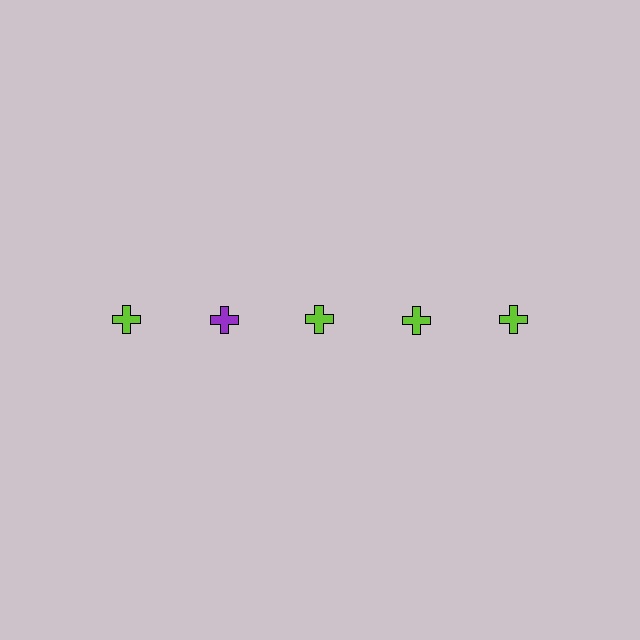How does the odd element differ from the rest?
It has a different color: purple instead of lime.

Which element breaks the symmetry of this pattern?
The purple cross in the top row, second from left column breaks the symmetry. All other shapes are lime crosses.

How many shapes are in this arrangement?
There are 5 shapes arranged in a grid pattern.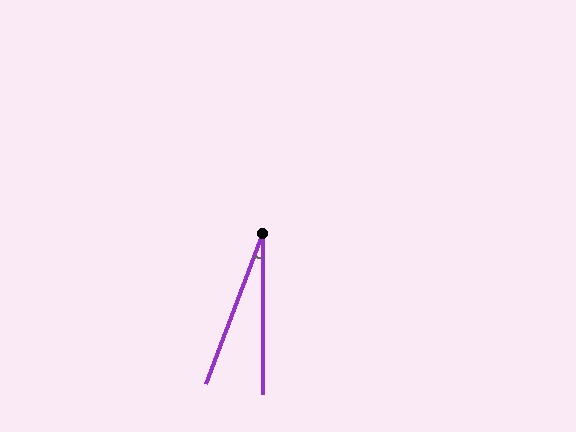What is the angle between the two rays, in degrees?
Approximately 20 degrees.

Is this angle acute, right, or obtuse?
It is acute.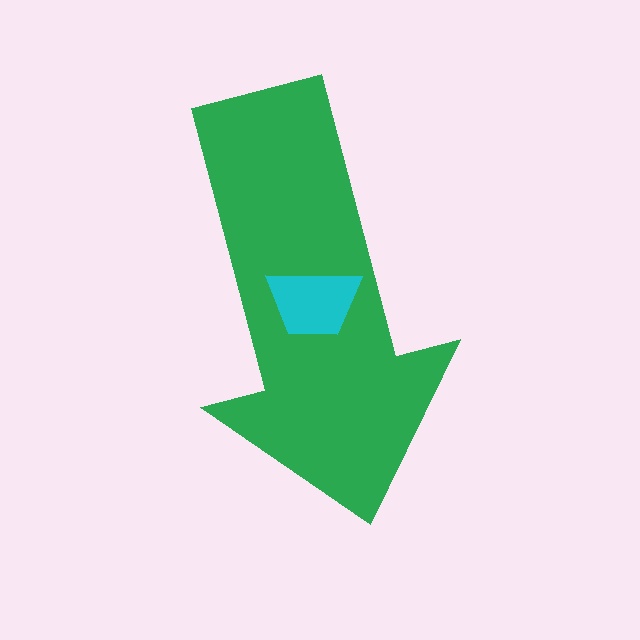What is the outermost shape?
The green arrow.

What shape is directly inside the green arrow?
The cyan trapezoid.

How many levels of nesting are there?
2.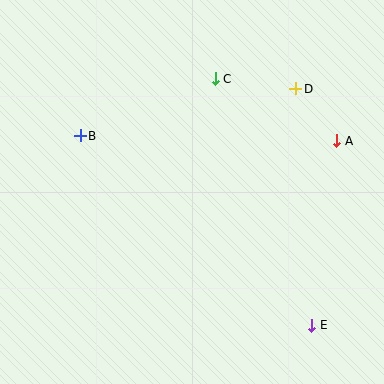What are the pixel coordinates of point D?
Point D is at (296, 89).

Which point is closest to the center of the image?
Point C at (215, 79) is closest to the center.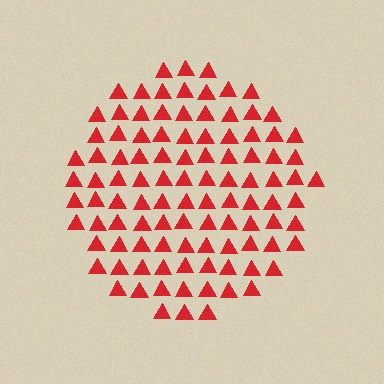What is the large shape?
The large shape is a circle.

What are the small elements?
The small elements are triangles.